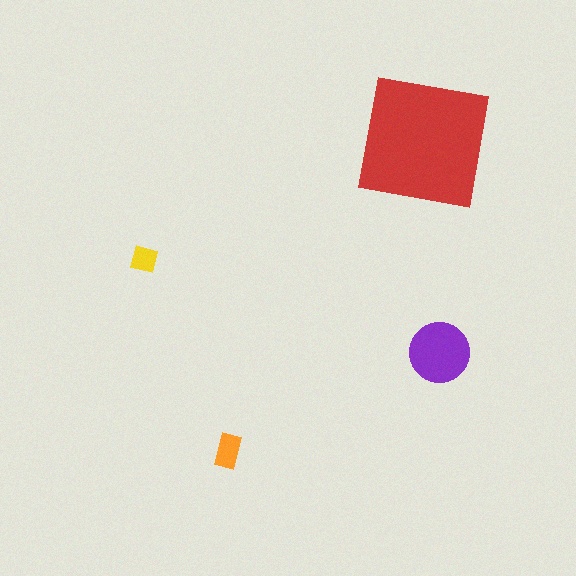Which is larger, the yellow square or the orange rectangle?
The orange rectangle.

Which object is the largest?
The red square.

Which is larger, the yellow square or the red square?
The red square.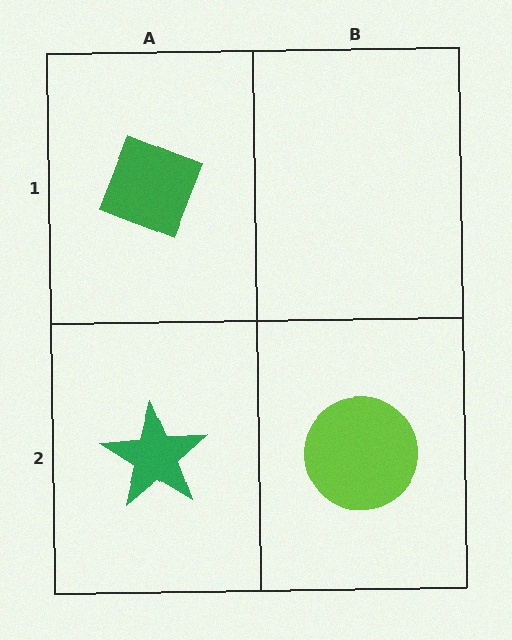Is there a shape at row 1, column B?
No, that cell is empty.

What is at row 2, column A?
A green star.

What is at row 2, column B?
A lime circle.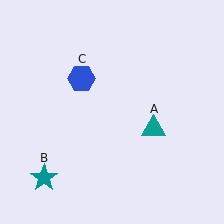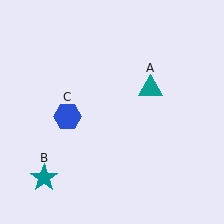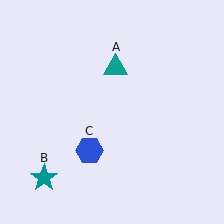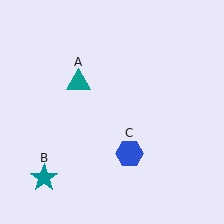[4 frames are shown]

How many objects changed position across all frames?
2 objects changed position: teal triangle (object A), blue hexagon (object C).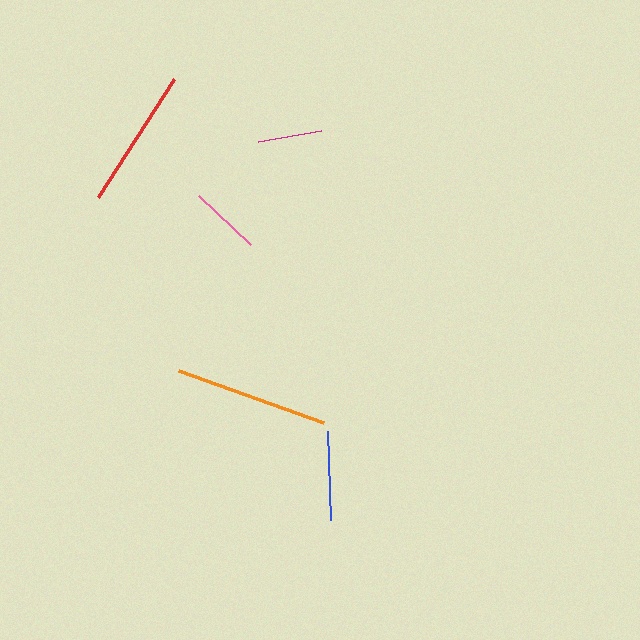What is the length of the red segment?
The red segment is approximately 141 pixels long.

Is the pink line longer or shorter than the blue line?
The blue line is longer than the pink line.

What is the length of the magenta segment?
The magenta segment is approximately 64 pixels long.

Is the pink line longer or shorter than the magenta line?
The pink line is longer than the magenta line.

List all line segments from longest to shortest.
From longest to shortest: orange, red, blue, pink, magenta.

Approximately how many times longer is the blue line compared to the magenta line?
The blue line is approximately 1.4 times the length of the magenta line.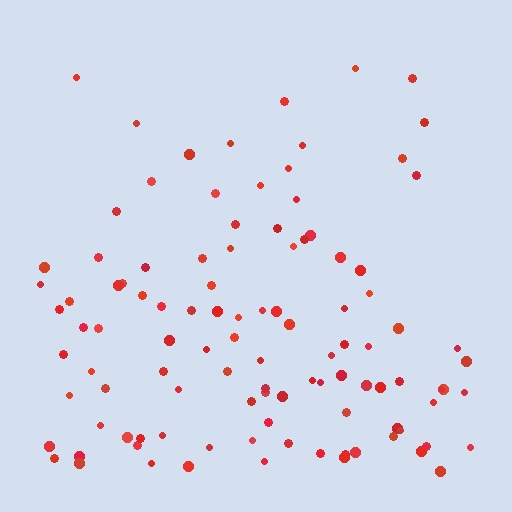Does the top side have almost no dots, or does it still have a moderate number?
Still a moderate number, just noticeably fewer than the bottom.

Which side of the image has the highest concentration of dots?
The bottom.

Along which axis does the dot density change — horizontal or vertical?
Vertical.